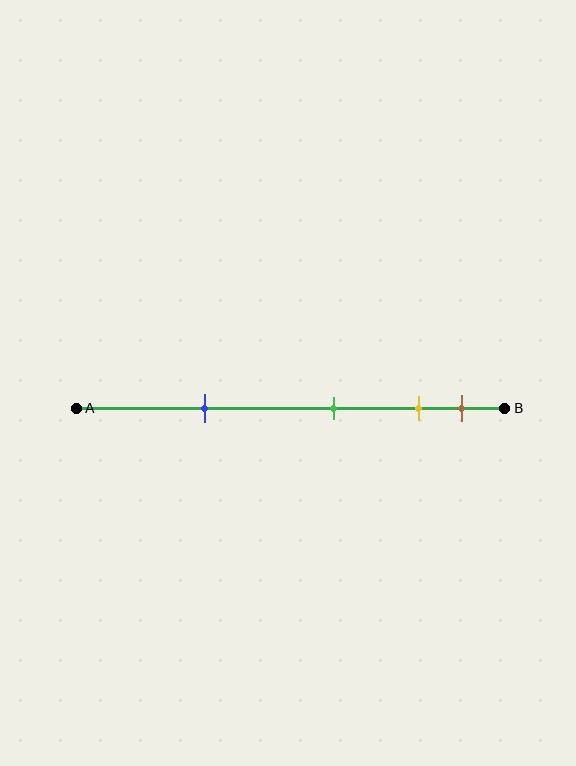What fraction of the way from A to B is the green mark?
The green mark is approximately 60% (0.6) of the way from A to B.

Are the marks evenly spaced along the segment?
No, the marks are not evenly spaced.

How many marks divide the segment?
There are 4 marks dividing the segment.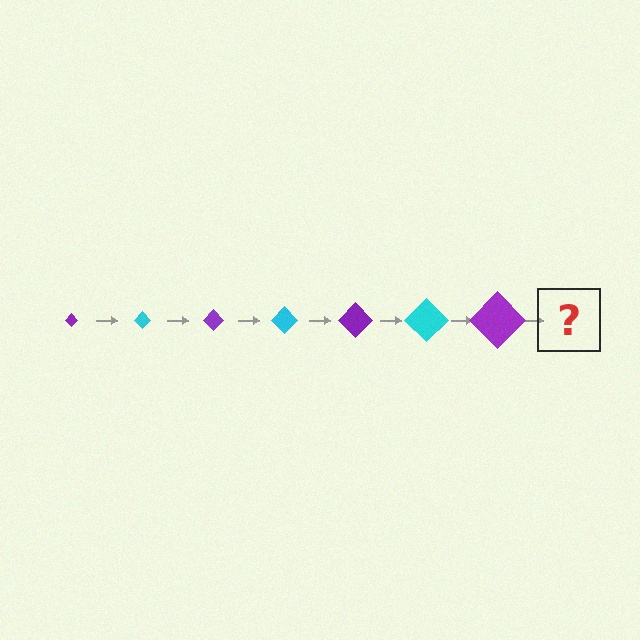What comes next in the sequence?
The next element should be a cyan diamond, larger than the previous one.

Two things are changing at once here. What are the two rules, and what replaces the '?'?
The two rules are that the diamond grows larger each step and the color cycles through purple and cyan. The '?' should be a cyan diamond, larger than the previous one.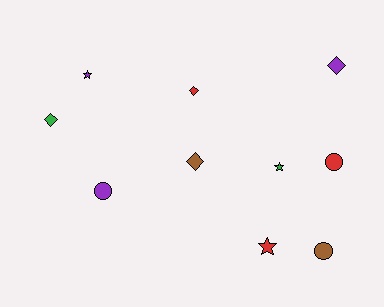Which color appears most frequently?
Purple, with 3 objects.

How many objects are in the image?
There are 10 objects.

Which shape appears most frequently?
Diamond, with 4 objects.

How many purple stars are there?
There is 1 purple star.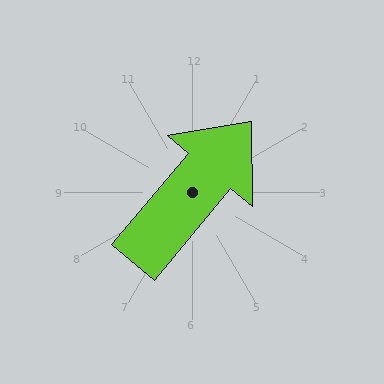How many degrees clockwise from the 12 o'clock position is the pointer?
Approximately 40 degrees.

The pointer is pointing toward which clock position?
Roughly 1 o'clock.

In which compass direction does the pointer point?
Northeast.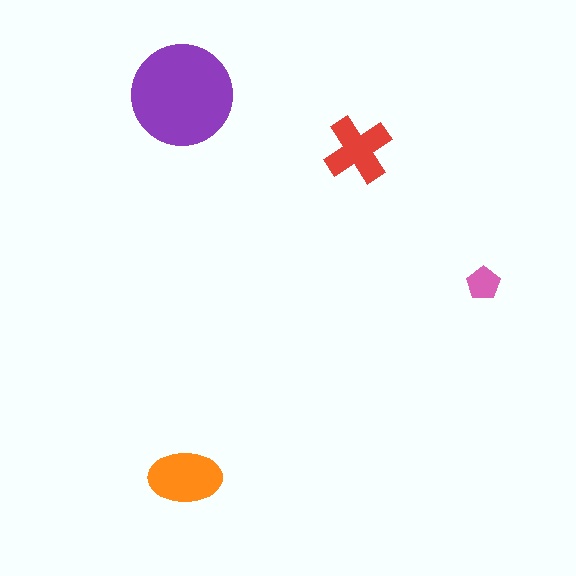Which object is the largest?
The purple circle.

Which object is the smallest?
The pink pentagon.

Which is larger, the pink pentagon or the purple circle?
The purple circle.